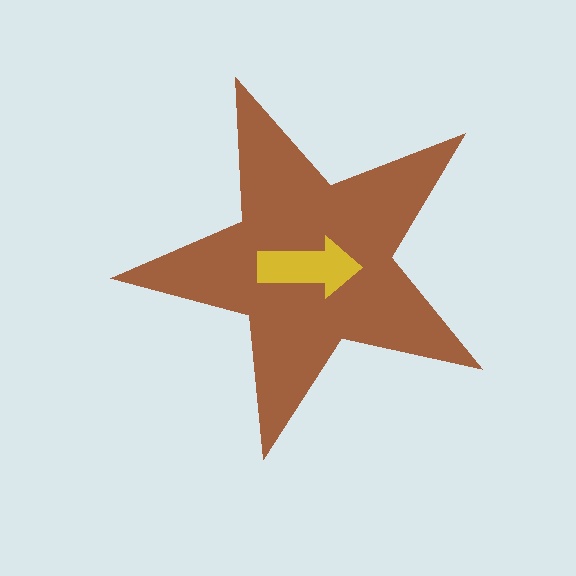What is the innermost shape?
The yellow arrow.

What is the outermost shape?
The brown star.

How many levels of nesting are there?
2.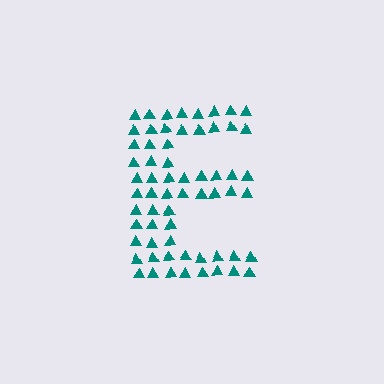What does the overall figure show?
The overall figure shows the letter E.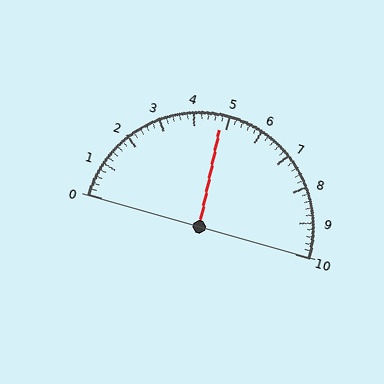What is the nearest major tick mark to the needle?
The nearest major tick mark is 5.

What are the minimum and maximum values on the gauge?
The gauge ranges from 0 to 10.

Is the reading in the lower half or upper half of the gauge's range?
The reading is in the lower half of the range (0 to 10).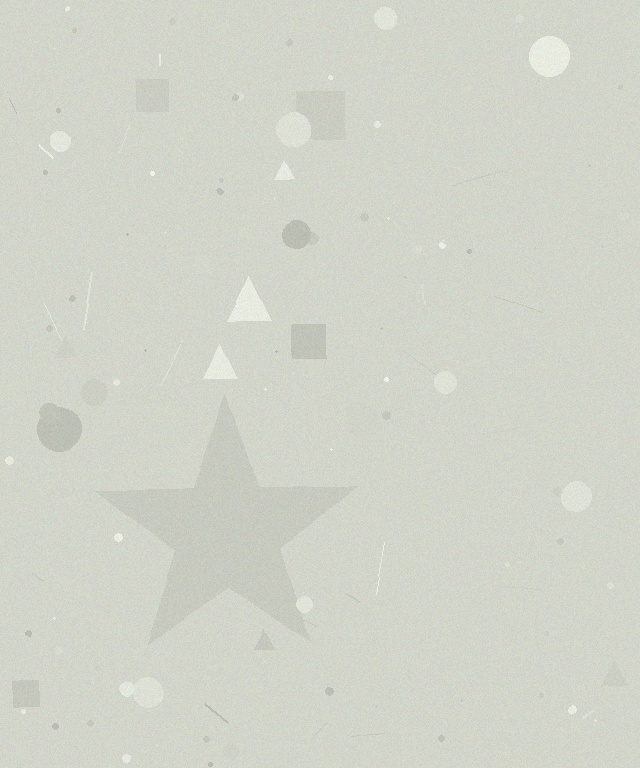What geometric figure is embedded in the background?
A star is embedded in the background.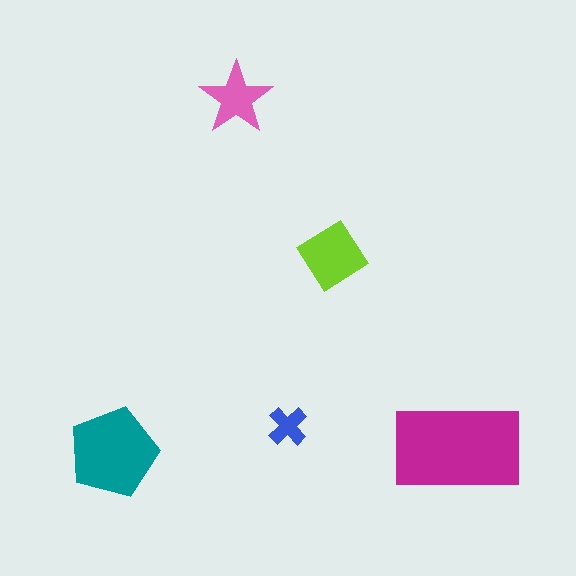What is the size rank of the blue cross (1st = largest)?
5th.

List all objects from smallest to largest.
The blue cross, the pink star, the lime diamond, the teal pentagon, the magenta rectangle.